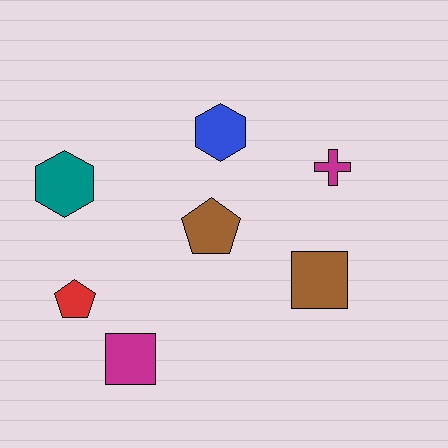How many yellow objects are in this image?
There are no yellow objects.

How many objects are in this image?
There are 7 objects.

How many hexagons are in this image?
There are 2 hexagons.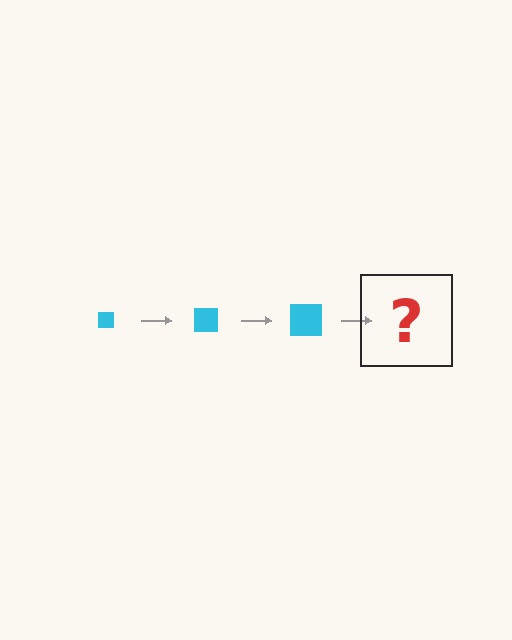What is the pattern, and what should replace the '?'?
The pattern is that the square gets progressively larger each step. The '?' should be a cyan square, larger than the previous one.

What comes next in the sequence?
The next element should be a cyan square, larger than the previous one.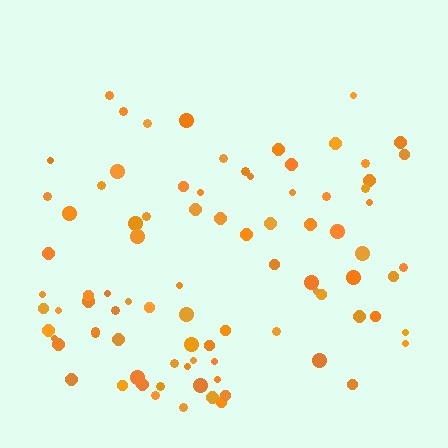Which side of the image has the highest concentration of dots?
The bottom.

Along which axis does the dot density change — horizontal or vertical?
Vertical.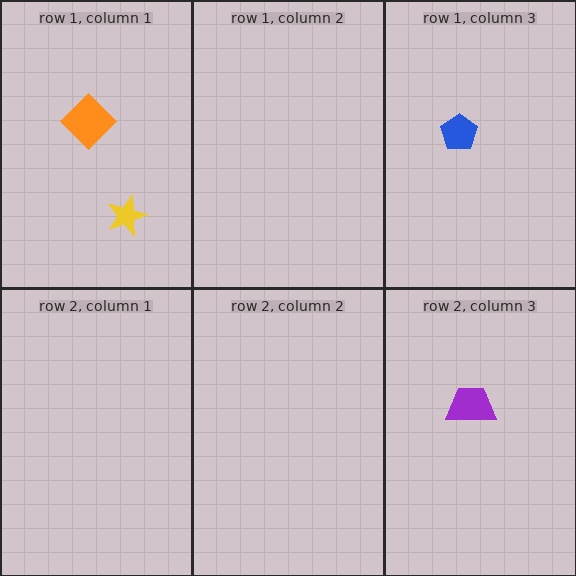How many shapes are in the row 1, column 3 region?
1.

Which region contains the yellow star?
The row 1, column 1 region.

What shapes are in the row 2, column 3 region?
The purple trapezoid.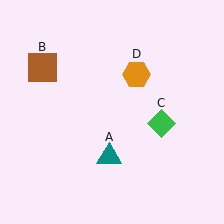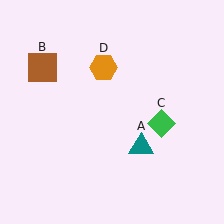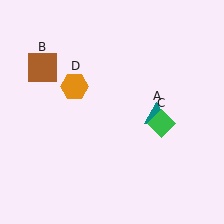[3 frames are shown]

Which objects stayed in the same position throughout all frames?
Brown square (object B) and green diamond (object C) remained stationary.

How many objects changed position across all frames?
2 objects changed position: teal triangle (object A), orange hexagon (object D).